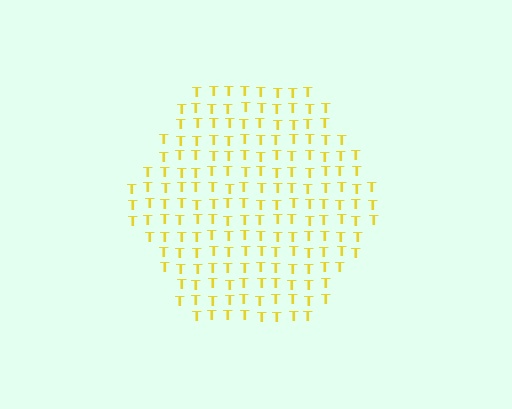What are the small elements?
The small elements are letter T's.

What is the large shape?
The large shape is a hexagon.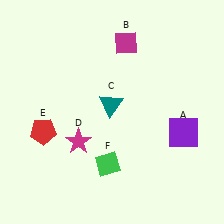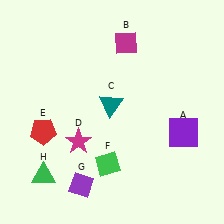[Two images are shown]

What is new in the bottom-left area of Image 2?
A purple diamond (G) was added in the bottom-left area of Image 2.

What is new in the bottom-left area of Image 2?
A green triangle (H) was added in the bottom-left area of Image 2.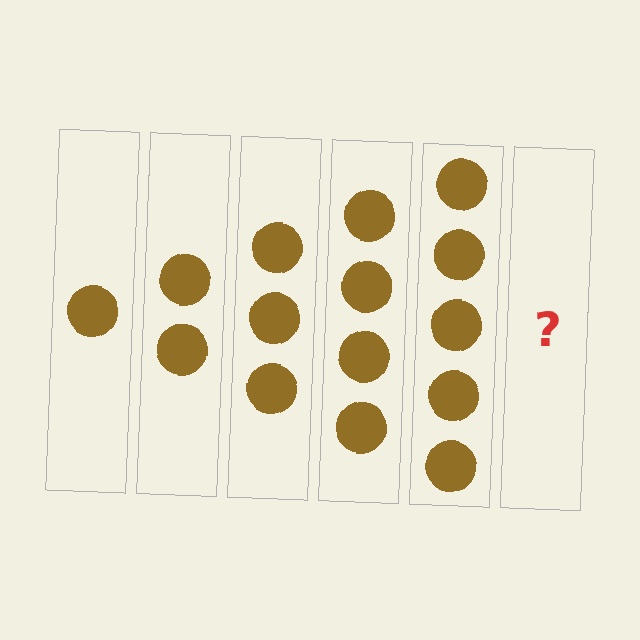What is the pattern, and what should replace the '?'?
The pattern is that each step adds one more circle. The '?' should be 6 circles.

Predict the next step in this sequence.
The next step is 6 circles.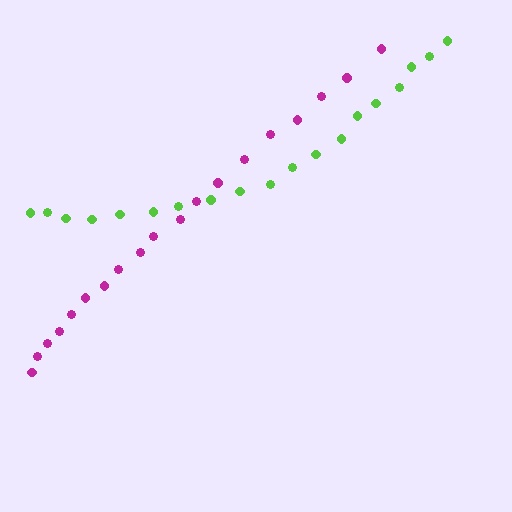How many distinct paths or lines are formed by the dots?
There are 2 distinct paths.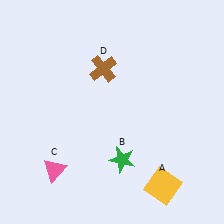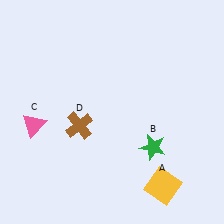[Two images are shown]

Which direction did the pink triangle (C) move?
The pink triangle (C) moved up.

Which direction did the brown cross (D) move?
The brown cross (D) moved down.